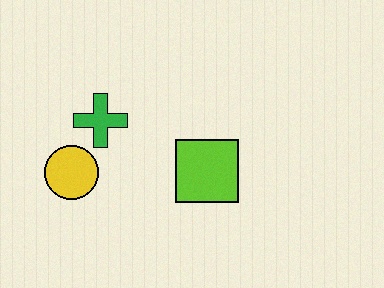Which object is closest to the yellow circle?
The green cross is closest to the yellow circle.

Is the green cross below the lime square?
No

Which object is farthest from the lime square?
The yellow circle is farthest from the lime square.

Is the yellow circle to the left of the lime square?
Yes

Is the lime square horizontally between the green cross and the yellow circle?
No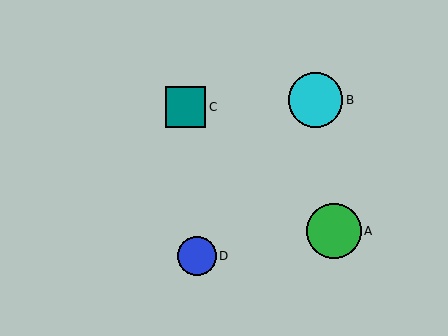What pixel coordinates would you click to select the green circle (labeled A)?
Click at (334, 231) to select the green circle A.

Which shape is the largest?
The cyan circle (labeled B) is the largest.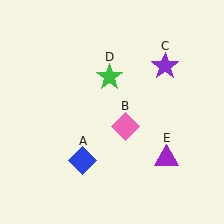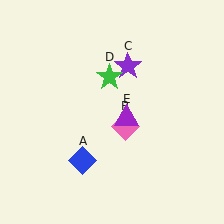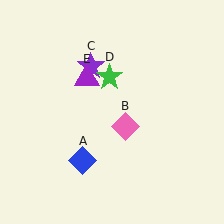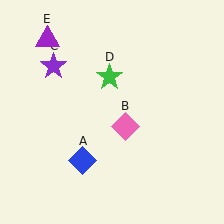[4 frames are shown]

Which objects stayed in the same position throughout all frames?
Blue diamond (object A) and pink diamond (object B) and green star (object D) remained stationary.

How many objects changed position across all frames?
2 objects changed position: purple star (object C), purple triangle (object E).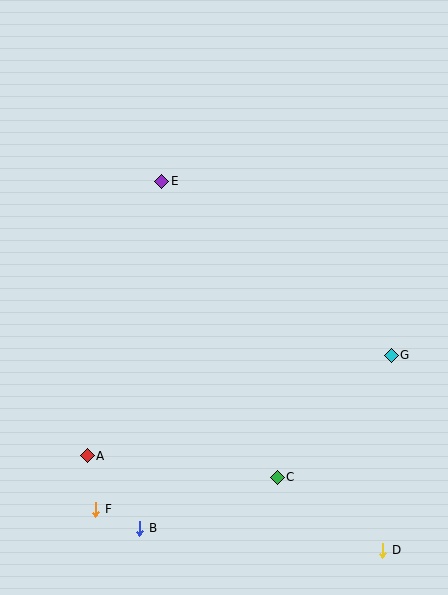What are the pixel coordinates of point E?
Point E is at (162, 181).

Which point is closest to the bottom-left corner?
Point F is closest to the bottom-left corner.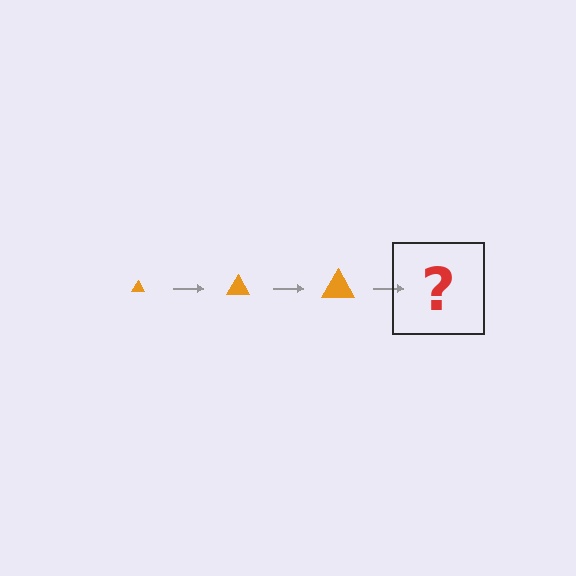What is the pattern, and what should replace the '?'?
The pattern is that the triangle gets progressively larger each step. The '?' should be an orange triangle, larger than the previous one.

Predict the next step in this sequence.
The next step is an orange triangle, larger than the previous one.